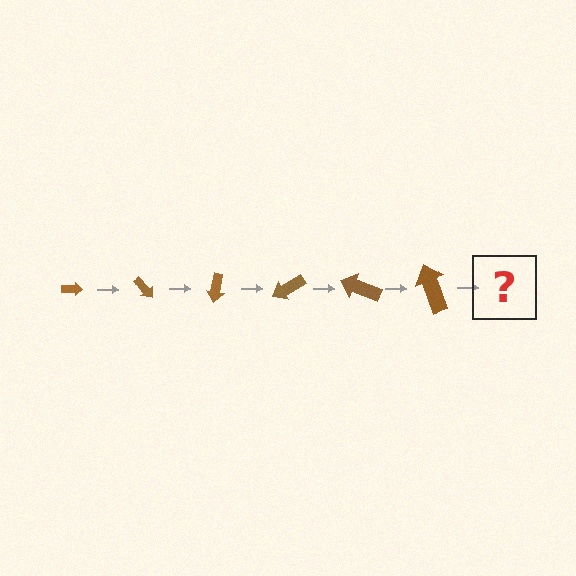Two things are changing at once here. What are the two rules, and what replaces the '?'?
The two rules are that the arrow grows larger each step and it rotates 50 degrees each step. The '?' should be an arrow, larger than the previous one and rotated 300 degrees from the start.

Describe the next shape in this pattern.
It should be an arrow, larger than the previous one and rotated 300 degrees from the start.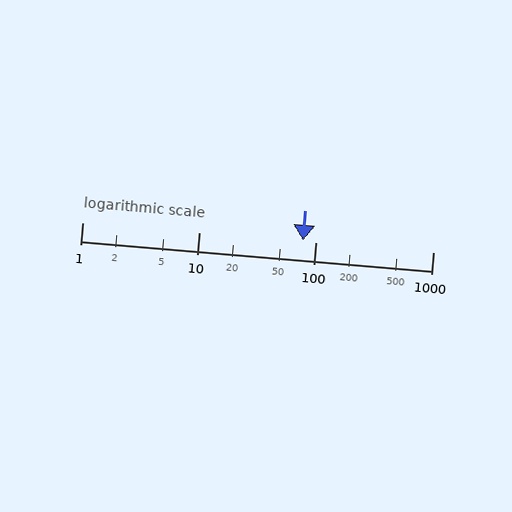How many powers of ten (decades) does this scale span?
The scale spans 3 decades, from 1 to 1000.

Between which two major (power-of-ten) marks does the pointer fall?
The pointer is between 10 and 100.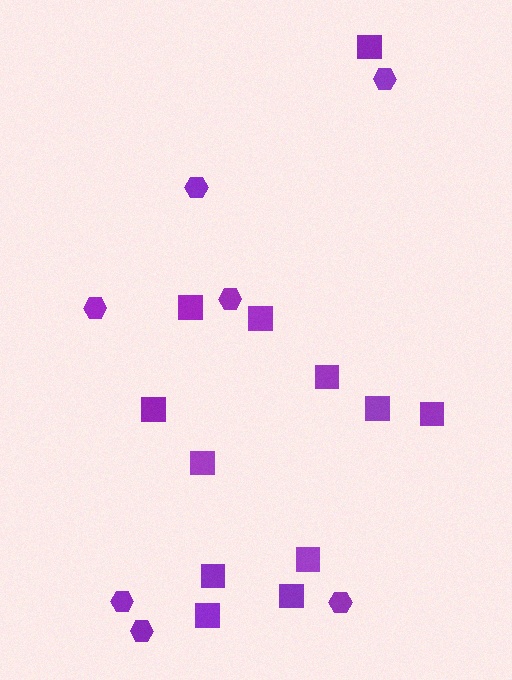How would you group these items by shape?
There are 2 groups: one group of squares (12) and one group of hexagons (7).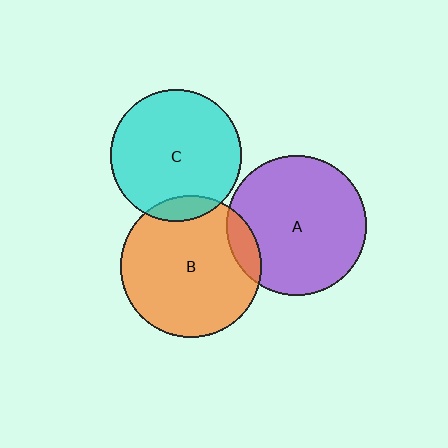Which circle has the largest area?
Circle B (orange).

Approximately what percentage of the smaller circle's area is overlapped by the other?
Approximately 10%.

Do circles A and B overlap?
Yes.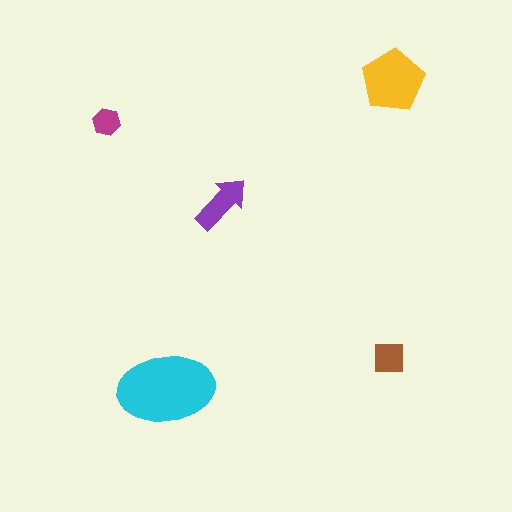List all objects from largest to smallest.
The cyan ellipse, the yellow pentagon, the purple arrow, the brown square, the magenta hexagon.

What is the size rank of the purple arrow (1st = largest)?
3rd.